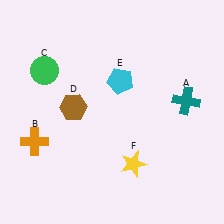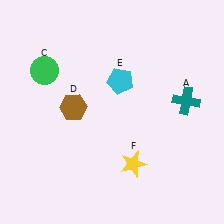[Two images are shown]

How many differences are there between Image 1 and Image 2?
There is 1 difference between the two images.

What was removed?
The orange cross (B) was removed in Image 2.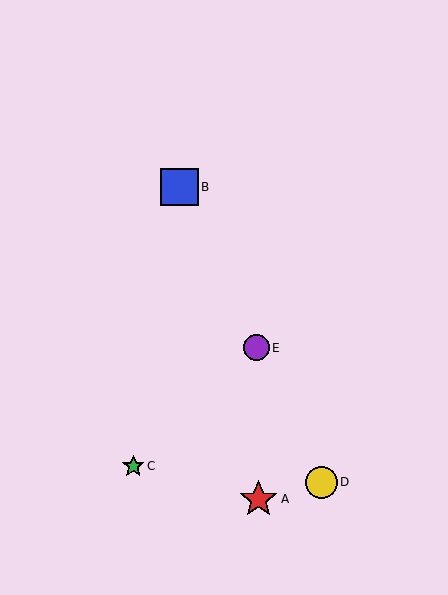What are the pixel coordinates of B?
Object B is at (180, 187).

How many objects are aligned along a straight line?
3 objects (B, D, E) are aligned along a straight line.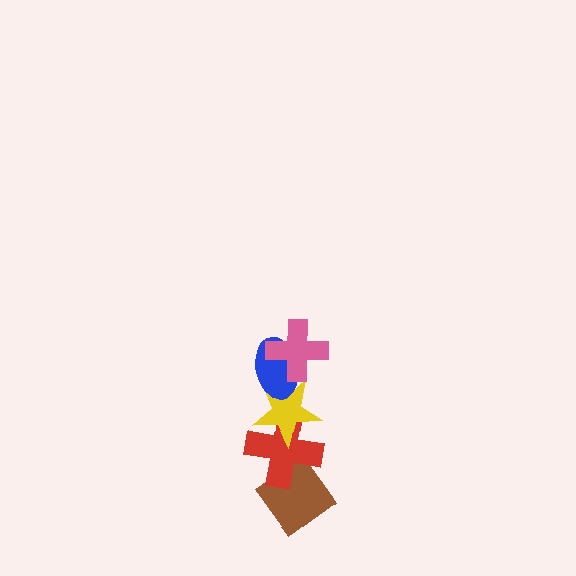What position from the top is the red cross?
The red cross is 4th from the top.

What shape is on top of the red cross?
The yellow star is on top of the red cross.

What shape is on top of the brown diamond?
The red cross is on top of the brown diamond.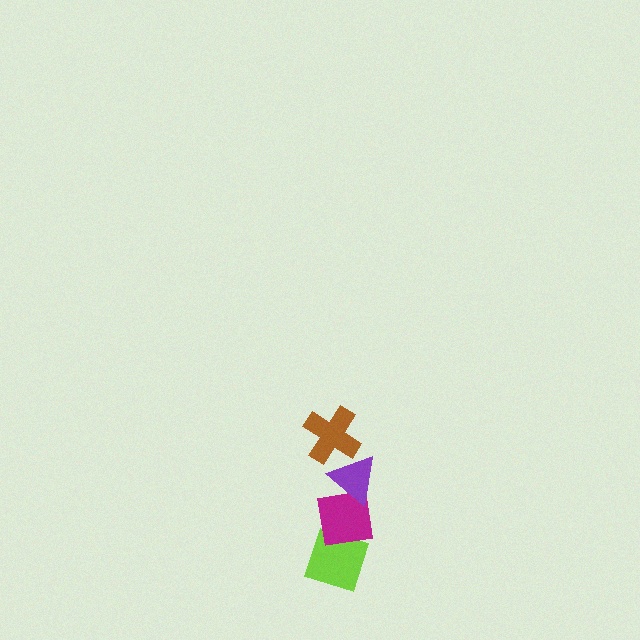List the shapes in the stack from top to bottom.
From top to bottom: the brown cross, the purple triangle, the magenta square, the lime diamond.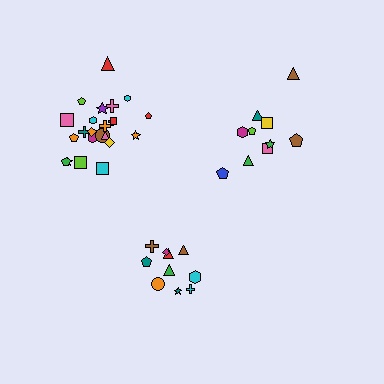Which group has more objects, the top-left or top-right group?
The top-left group.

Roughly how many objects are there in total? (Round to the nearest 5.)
Roughly 45 objects in total.